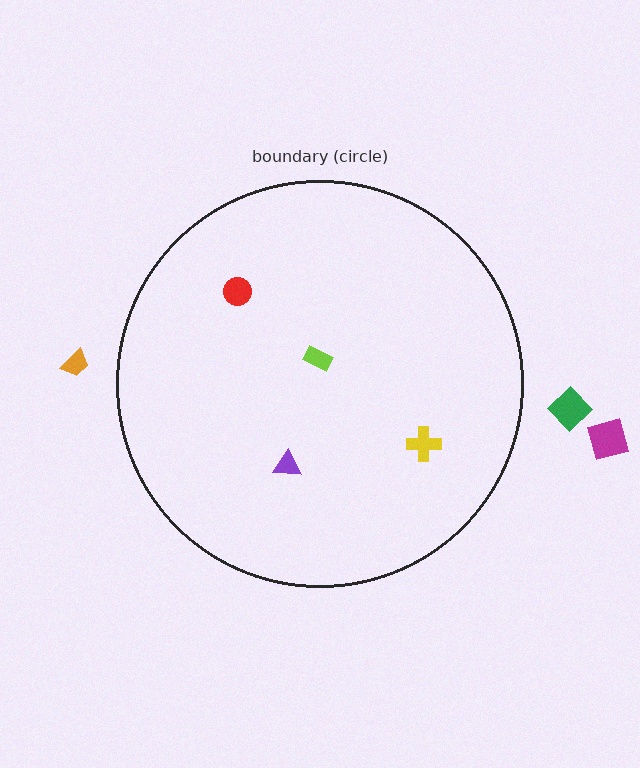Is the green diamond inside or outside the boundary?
Outside.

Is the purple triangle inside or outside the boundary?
Inside.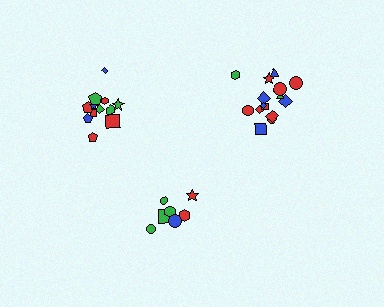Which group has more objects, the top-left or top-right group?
The top-right group.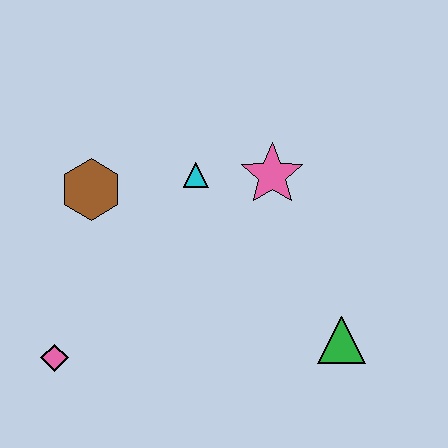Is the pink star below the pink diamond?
No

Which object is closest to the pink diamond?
The brown hexagon is closest to the pink diamond.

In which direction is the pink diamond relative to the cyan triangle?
The pink diamond is below the cyan triangle.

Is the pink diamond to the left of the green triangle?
Yes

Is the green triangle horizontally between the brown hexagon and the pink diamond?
No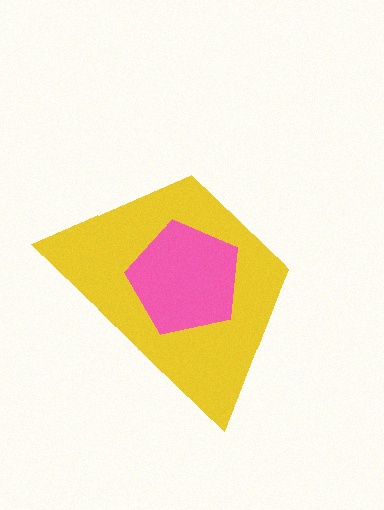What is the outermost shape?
The yellow trapezoid.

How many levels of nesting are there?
2.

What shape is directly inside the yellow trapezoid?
The pink pentagon.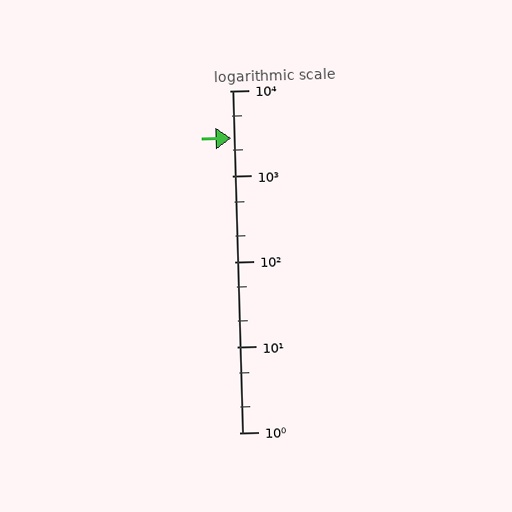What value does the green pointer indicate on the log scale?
The pointer indicates approximately 2800.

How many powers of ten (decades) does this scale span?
The scale spans 4 decades, from 1 to 10000.